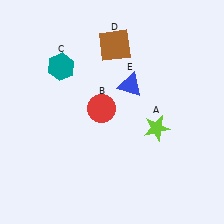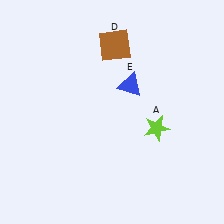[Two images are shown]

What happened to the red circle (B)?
The red circle (B) was removed in Image 2. It was in the top-left area of Image 1.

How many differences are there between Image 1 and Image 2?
There are 2 differences between the two images.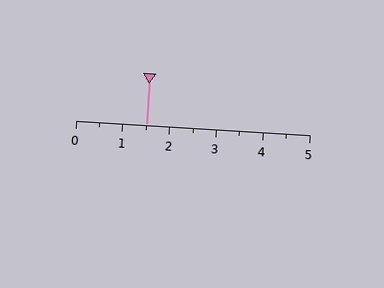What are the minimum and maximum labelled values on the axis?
The axis runs from 0 to 5.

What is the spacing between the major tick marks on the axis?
The major ticks are spaced 1 apart.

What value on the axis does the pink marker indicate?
The marker indicates approximately 1.5.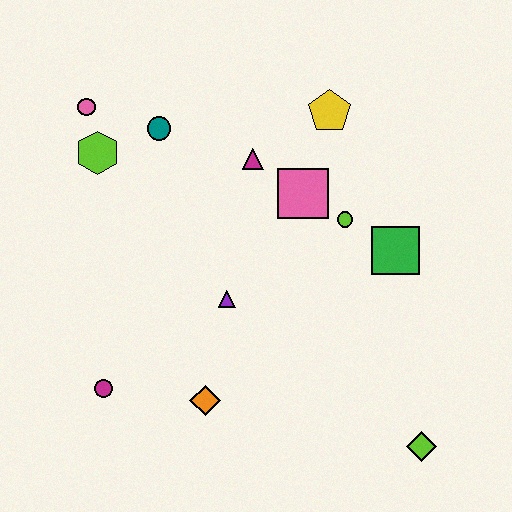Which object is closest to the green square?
The lime circle is closest to the green square.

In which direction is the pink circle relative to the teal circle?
The pink circle is to the left of the teal circle.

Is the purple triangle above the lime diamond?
Yes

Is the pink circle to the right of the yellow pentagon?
No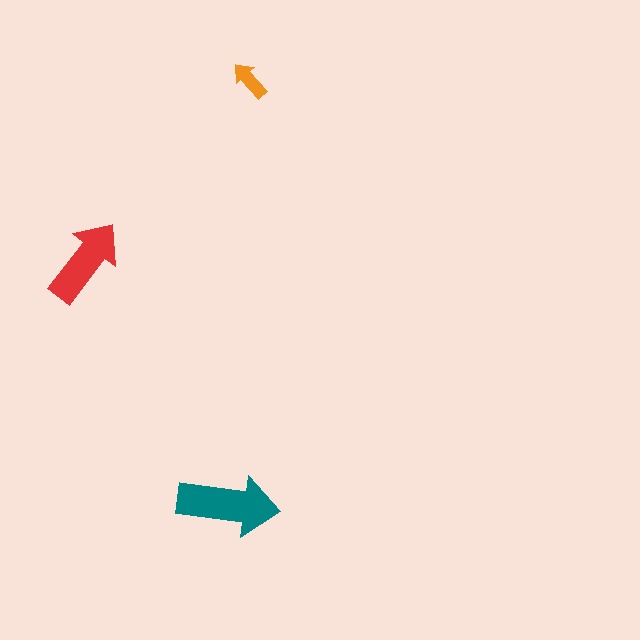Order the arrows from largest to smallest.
the teal one, the red one, the orange one.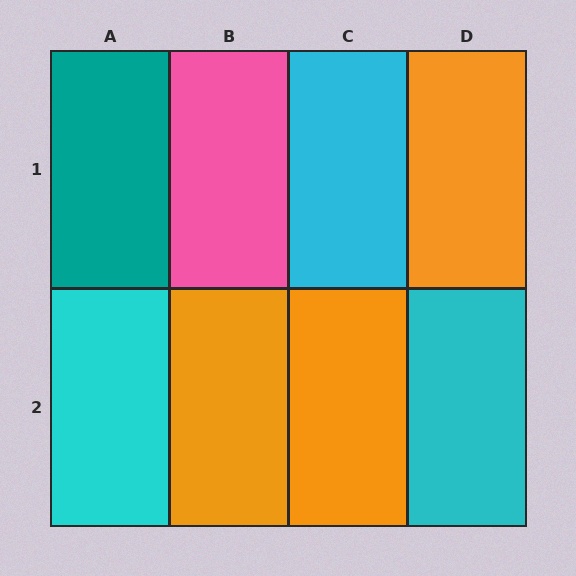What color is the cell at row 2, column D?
Cyan.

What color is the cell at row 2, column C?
Orange.